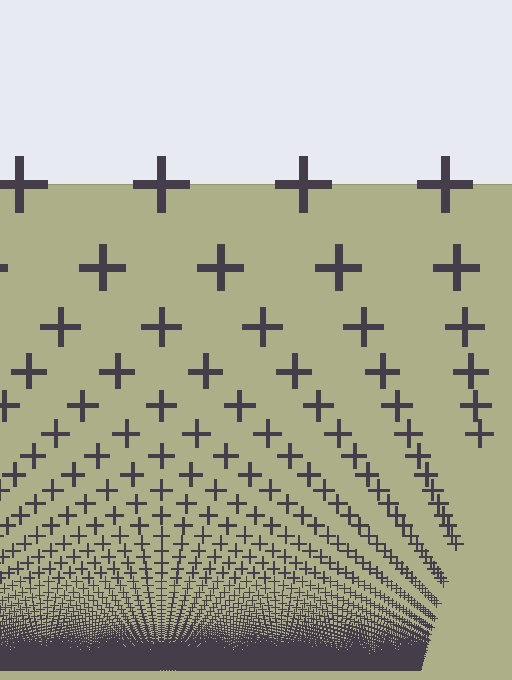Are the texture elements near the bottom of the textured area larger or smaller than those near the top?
Smaller. The gradient is inverted — elements near the bottom are smaller and denser.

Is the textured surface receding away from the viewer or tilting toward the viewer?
The surface appears to tilt toward the viewer. Texture elements get larger and sparser toward the top.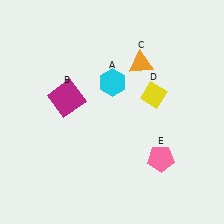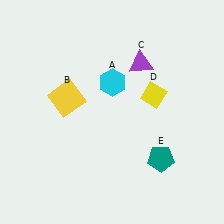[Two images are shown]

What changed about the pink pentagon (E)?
In Image 1, E is pink. In Image 2, it changed to teal.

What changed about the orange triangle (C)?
In Image 1, C is orange. In Image 2, it changed to purple.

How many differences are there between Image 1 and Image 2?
There are 3 differences between the two images.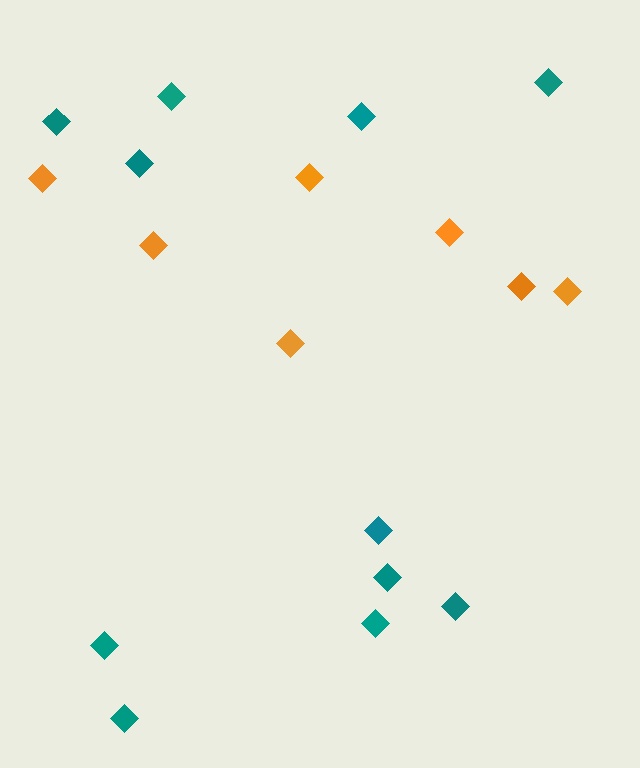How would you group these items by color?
There are 2 groups: one group of teal diamonds (11) and one group of orange diamonds (7).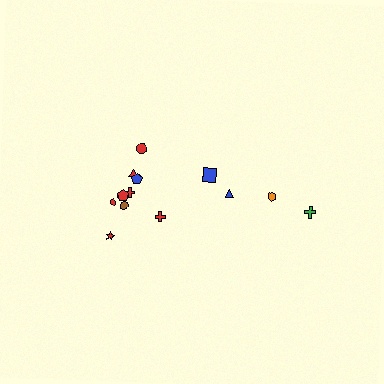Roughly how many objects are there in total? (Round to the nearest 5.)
Roughly 15 objects in total.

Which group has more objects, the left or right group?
The left group.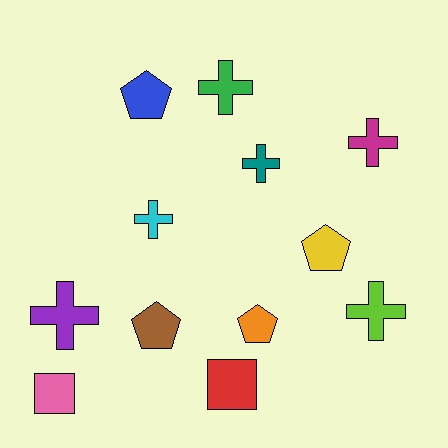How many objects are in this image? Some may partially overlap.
There are 12 objects.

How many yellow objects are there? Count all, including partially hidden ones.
There is 1 yellow object.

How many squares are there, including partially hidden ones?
There are 2 squares.